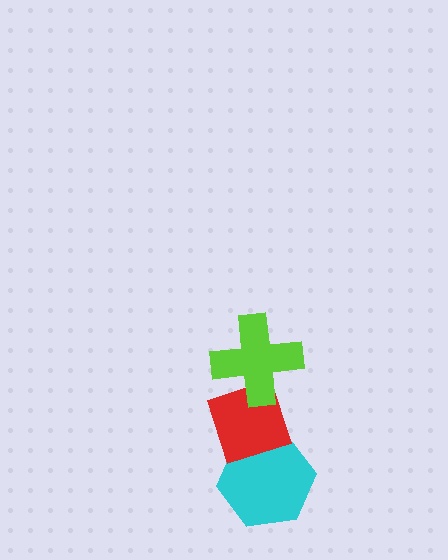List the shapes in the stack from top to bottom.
From top to bottom: the lime cross, the red diamond, the cyan hexagon.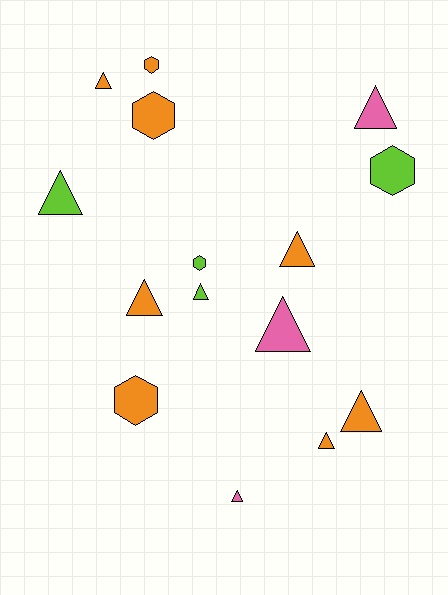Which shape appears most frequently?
Triangle, with 10 objects.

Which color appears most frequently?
Orange, with 8 objects.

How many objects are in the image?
There are 15 objects.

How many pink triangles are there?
There are 3 pink triangles.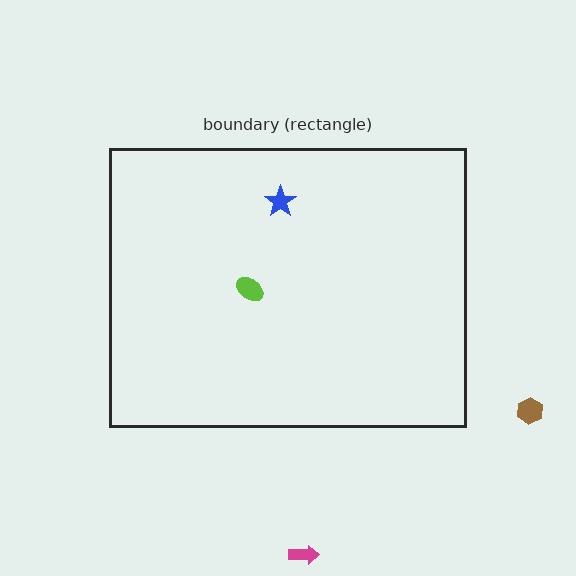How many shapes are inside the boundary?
2 inside, 2 outside.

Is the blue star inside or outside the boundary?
Inside.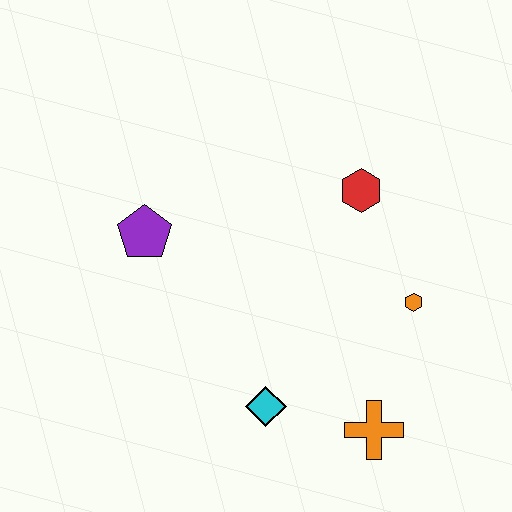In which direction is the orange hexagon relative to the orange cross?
The orange hexagon is above the orange cross.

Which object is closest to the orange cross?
The cyan diamond is closest to the orange cross.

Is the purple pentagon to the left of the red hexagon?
Yes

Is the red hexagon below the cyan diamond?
No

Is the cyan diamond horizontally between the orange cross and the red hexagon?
No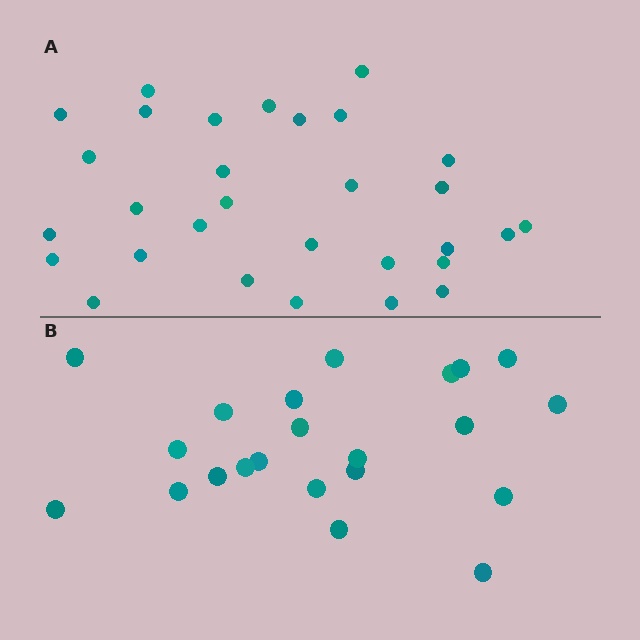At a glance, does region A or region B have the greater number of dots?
Region A (the top region) has more dots.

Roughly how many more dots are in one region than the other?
Region A has roughly 8 or so more dots than region B.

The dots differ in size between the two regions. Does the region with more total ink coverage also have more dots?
No. Region B has more total ink coverage because its dots are larger, but region A actually contains more individual dots. Total area can be misleading — the number of items is what matters here.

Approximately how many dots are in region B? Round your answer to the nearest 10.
About 20 dots. (The exact count is 22, which rounds to 20.)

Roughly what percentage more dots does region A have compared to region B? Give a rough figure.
About 35% more.